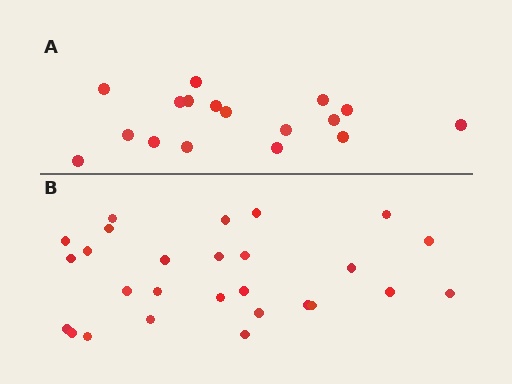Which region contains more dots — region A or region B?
Region B (the bottom region) has more dots.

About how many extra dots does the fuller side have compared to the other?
Region B has roughly 10 or so more dots than region A.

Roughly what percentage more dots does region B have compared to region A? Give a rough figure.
About 60% more.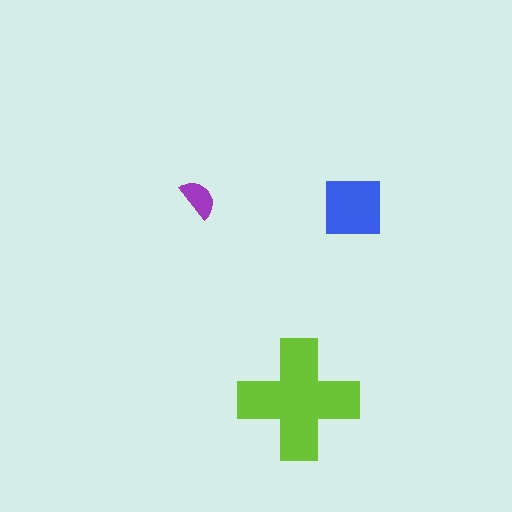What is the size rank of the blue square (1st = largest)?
2nd.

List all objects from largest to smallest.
The lime cross, the blue square, the purple semicircle.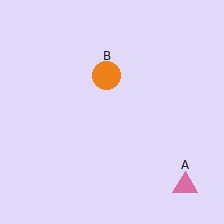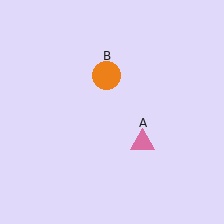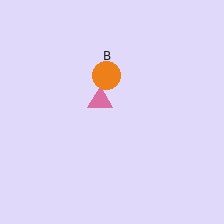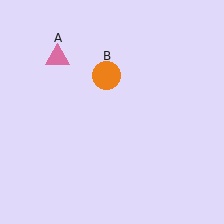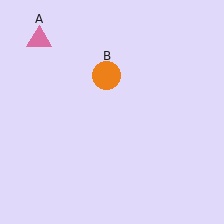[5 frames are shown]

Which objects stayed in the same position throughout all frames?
Orange circle (object B) remained stationary.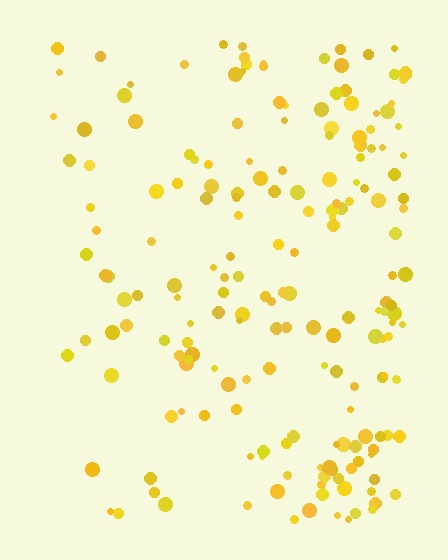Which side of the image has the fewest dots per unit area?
The left.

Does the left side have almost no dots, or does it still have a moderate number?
Still a moderate number, just noticeably fewer than the right.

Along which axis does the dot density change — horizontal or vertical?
Horizontal.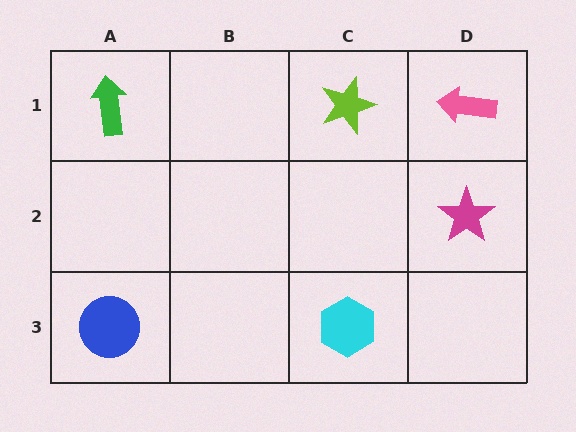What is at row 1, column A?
A green arrow.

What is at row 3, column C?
A cyan hexagon.